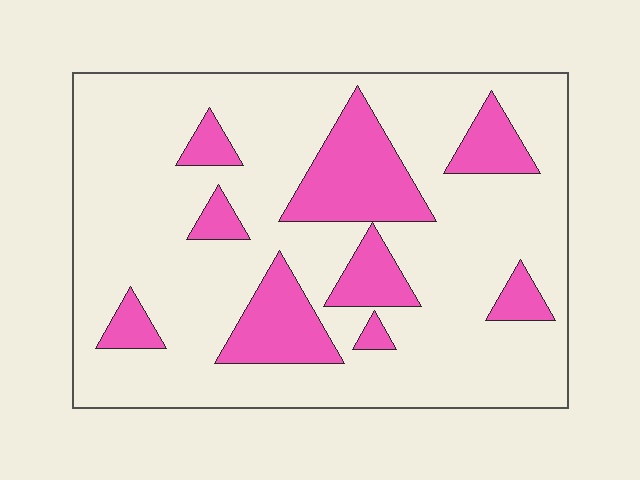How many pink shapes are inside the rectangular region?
9.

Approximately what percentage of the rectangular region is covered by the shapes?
Approximately 20%.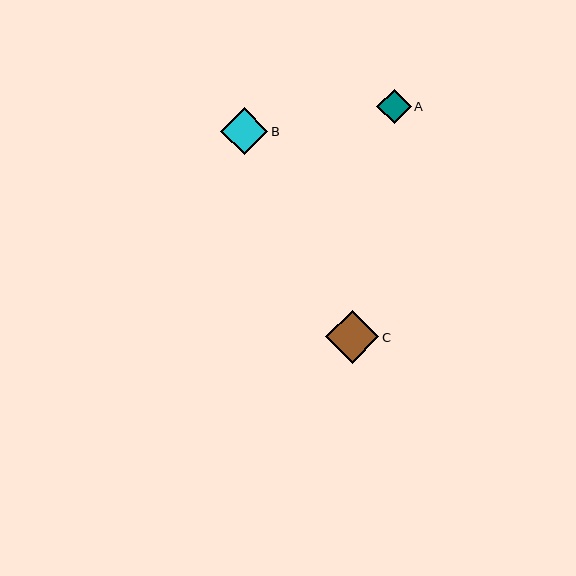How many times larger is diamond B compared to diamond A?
Diamond B is approximately 1.4 times the size of diamond A.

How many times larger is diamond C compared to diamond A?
Diamond C is approximately 1.5 times the size of diamond A.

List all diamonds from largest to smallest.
From largest to smallest: C, B, A.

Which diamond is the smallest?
Diamond A is the smallest with a size of approximately 34 pixels.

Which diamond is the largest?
Diamond C is the largest with a size of approximately 53 pixels.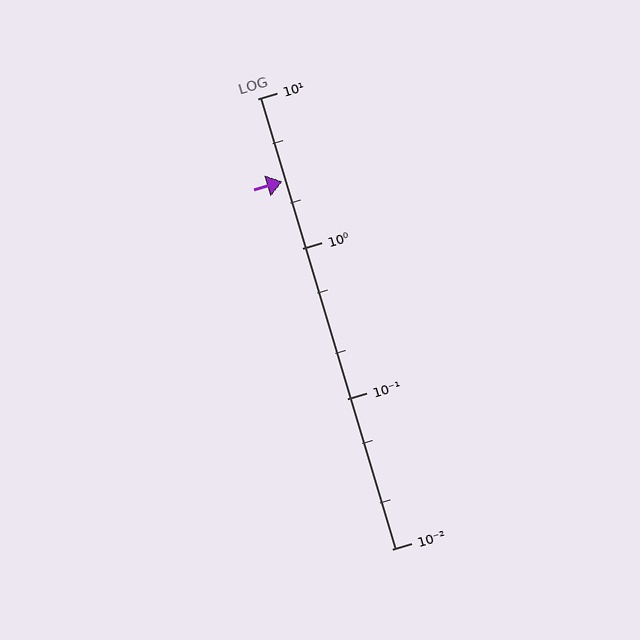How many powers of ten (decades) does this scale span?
The scale spans 3 decades, from 0.01 to 10.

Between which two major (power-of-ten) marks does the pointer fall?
The pointer is between 1 and 10.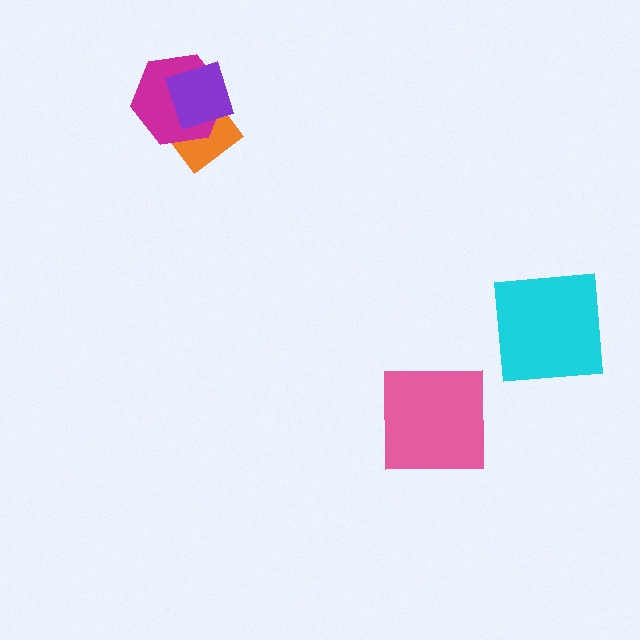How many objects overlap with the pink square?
0 objects overlap with the pink square.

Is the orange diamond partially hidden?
Yes, it is partially covered by another shape.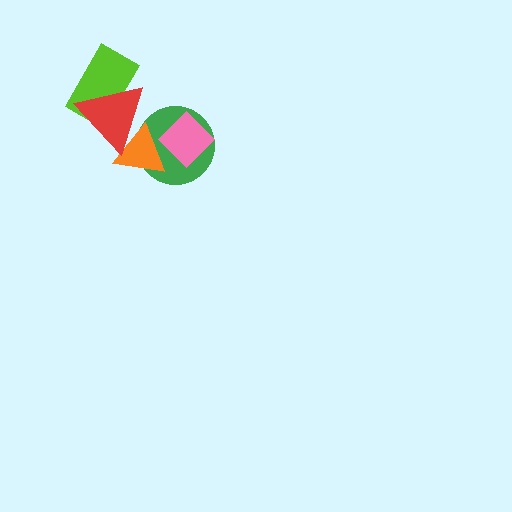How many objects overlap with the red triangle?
3 objects overlap with the red triangle.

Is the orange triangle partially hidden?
Yes, it is partially covered by another shape.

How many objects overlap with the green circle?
3 objects overlap with the green circle.